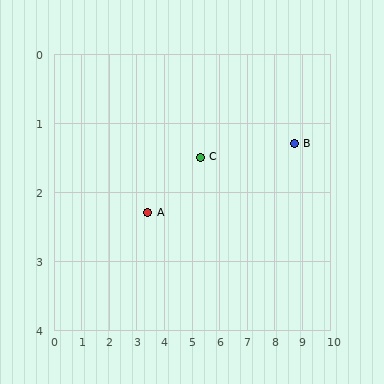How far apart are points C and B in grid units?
Points C and B are about 3.4 grid units apart.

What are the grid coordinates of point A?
Point A is at approximately (3.4, 2.3).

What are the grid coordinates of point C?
Point C is at approximately (5.3, 1.5).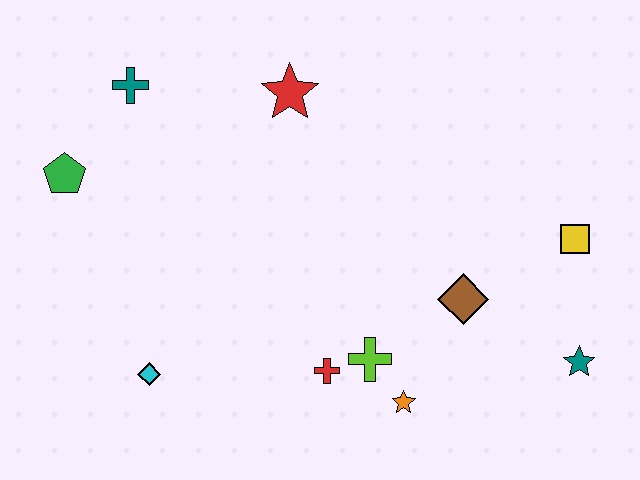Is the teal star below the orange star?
No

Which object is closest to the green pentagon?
The teal cross is closest to the green pentagon.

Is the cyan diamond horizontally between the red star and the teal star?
No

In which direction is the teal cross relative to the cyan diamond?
The teal cross is above the cyan diamond.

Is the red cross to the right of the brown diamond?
No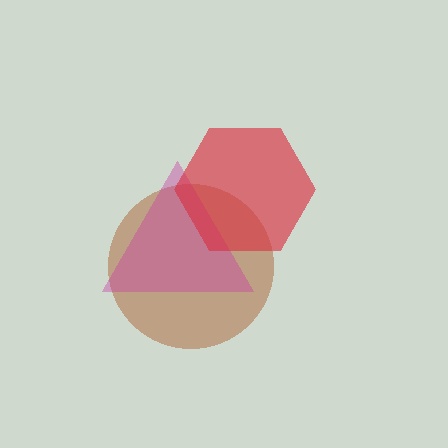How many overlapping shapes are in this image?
There are 3 overlapping shapes in the image.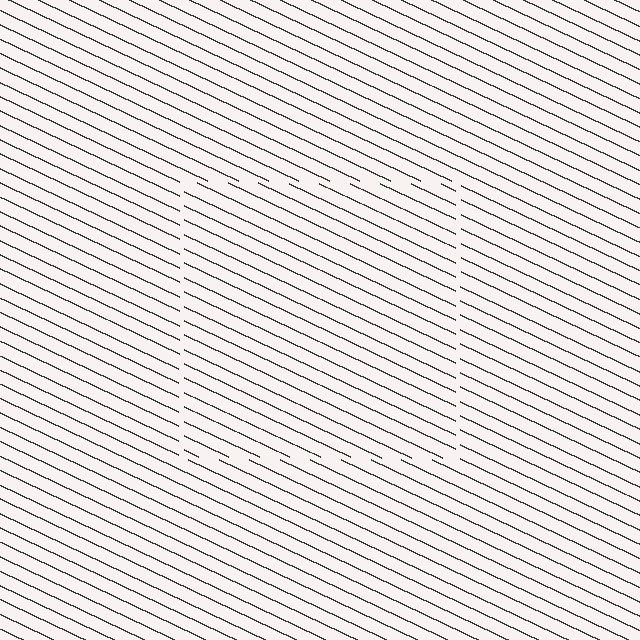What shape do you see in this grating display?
An illusory square. The interior of the shape contains the same grating, shifted by half a period — the contour is defined by the phase discontinuity where line-ends from the inner and outer gratings abut.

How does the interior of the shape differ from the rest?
The interior of the shape contains the same grating, shifted by half a period — the contour is defined by the phase discontinuity where line-ends from the inner and outer gratings abut.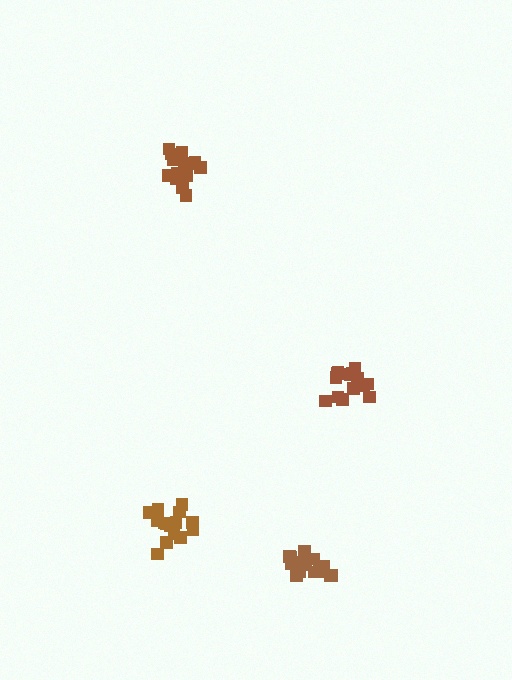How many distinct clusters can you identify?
There are 4 distinct clusters.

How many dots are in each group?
Group 1: 14 dots, Group 2: 16 dots, Group 3: 14 dots, Group 4: 15 dots (59 total).